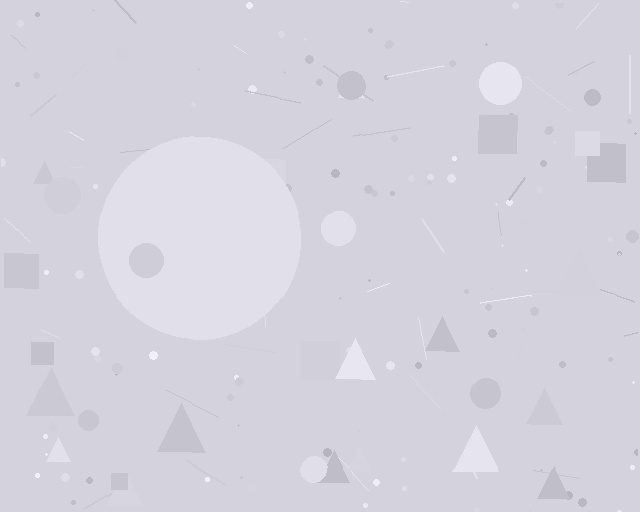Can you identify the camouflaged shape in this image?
The camouflaged shape is a circle.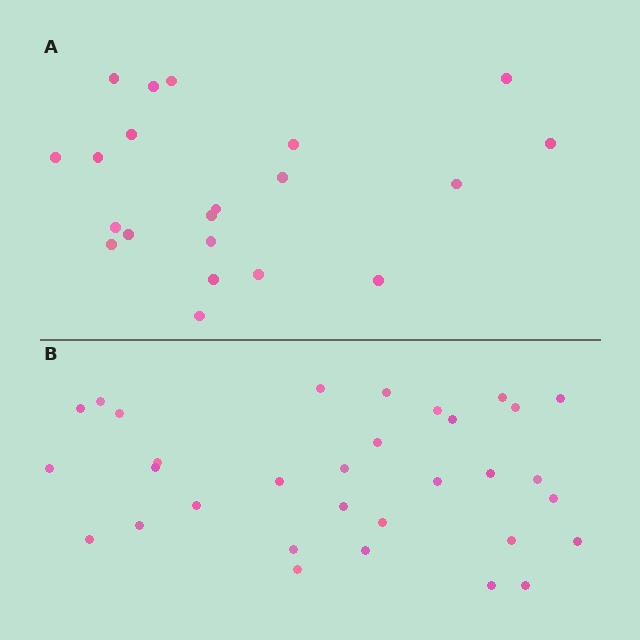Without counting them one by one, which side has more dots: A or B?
Region B (the bottom region) has more dots.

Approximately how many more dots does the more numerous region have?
Region B has roughly 12 or so more dots than region A.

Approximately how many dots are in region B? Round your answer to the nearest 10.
About 30 dots. (The exact count is 32, which rounds to 30.)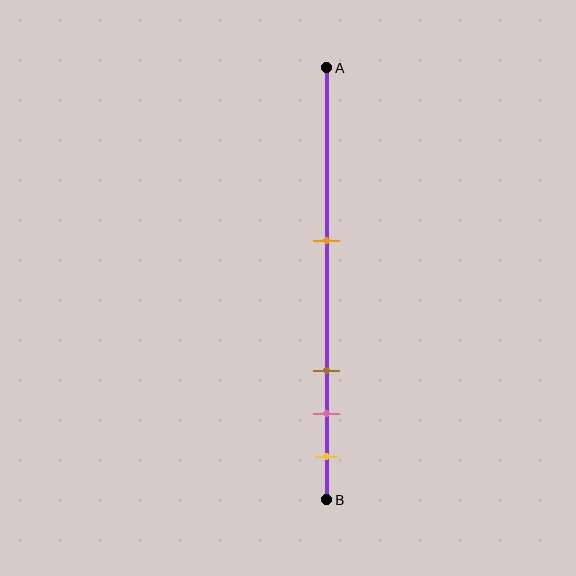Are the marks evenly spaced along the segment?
No, the marks are not evenly spaced.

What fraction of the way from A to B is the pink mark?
The pink mark is approximately 80% (0.8) of the way from A to B.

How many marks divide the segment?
There are 4 marks dividing the segment.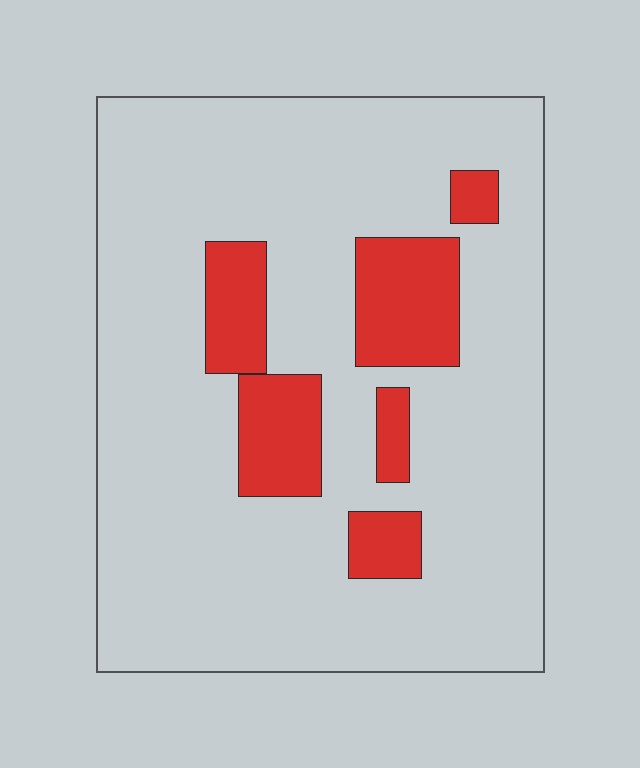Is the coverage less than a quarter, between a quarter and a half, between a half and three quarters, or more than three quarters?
Less than a quarter.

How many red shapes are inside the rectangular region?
6.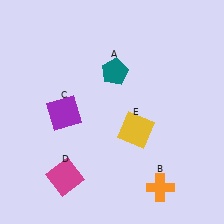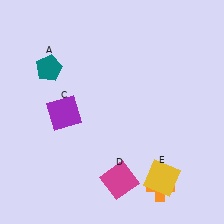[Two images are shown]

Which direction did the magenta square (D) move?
The magenta square (D) moved right.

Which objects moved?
The objects that moved are: the teal pentagon (A), the magenta square (D), the yellow square (E).